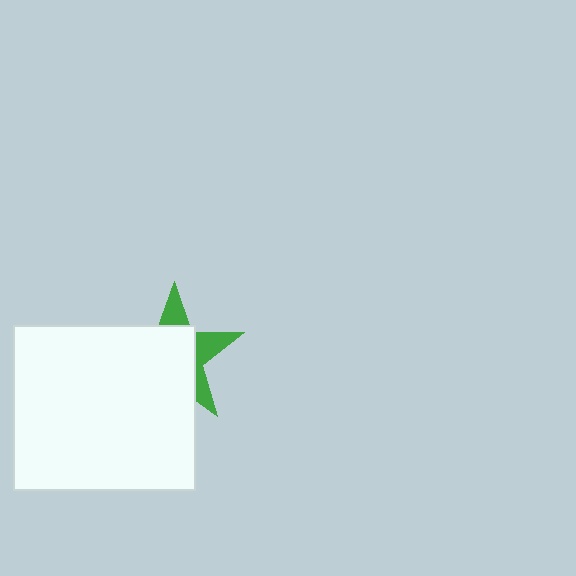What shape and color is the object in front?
The object in front is a white rectangle.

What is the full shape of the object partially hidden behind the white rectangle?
The partially hidden object is a green star.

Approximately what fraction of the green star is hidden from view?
Roughly 66% of the green star is hidden behind the white rectangle.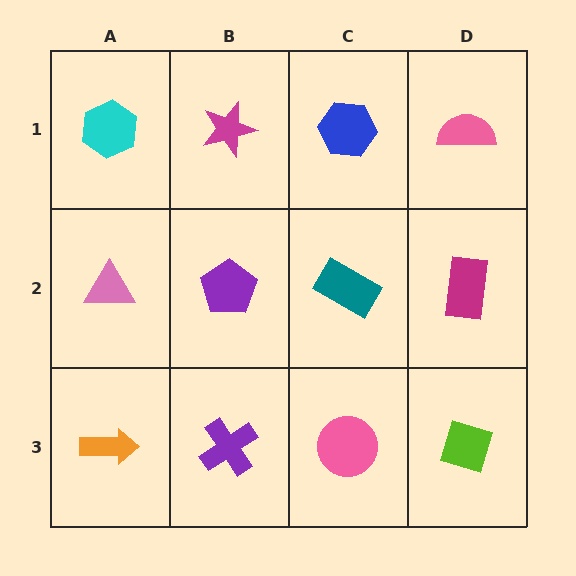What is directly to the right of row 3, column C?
A lime diamond.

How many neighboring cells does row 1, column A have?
2.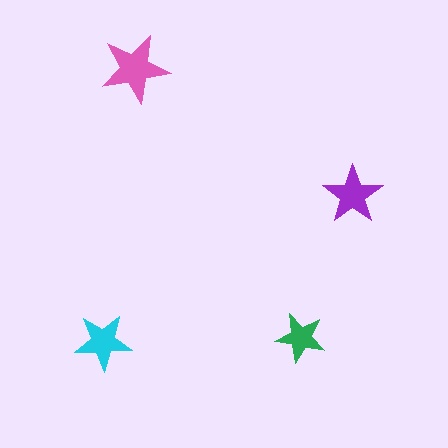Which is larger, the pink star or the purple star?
The pink one.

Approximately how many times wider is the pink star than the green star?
About 1.5 times wider.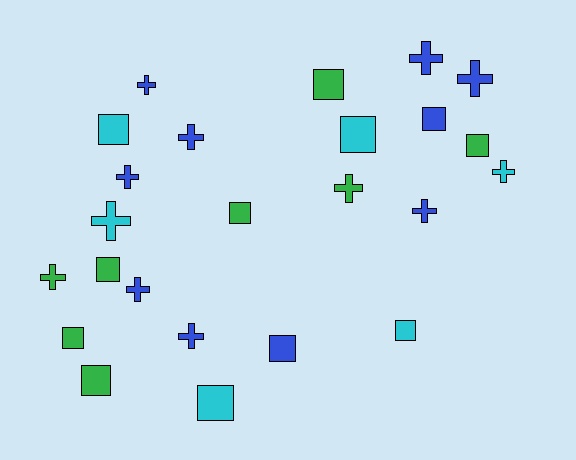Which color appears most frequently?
Blue, with 10 objects.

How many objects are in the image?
There are 24 objects.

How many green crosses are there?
There are 2 green crosses.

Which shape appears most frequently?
Square, with 12 objects.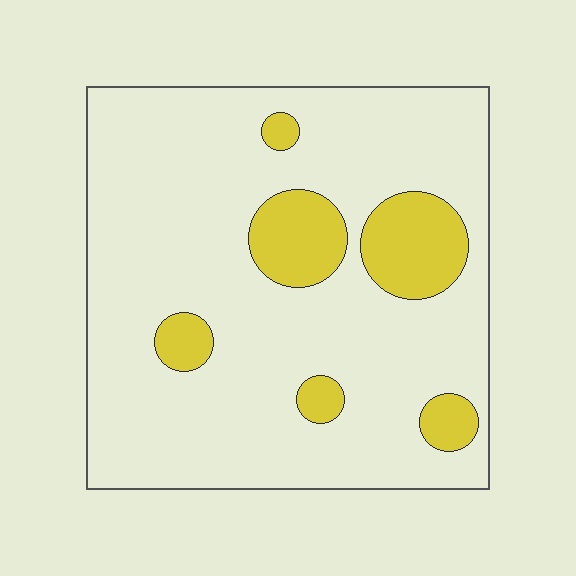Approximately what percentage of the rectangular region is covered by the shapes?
Approximately 15%.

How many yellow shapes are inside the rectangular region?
6.